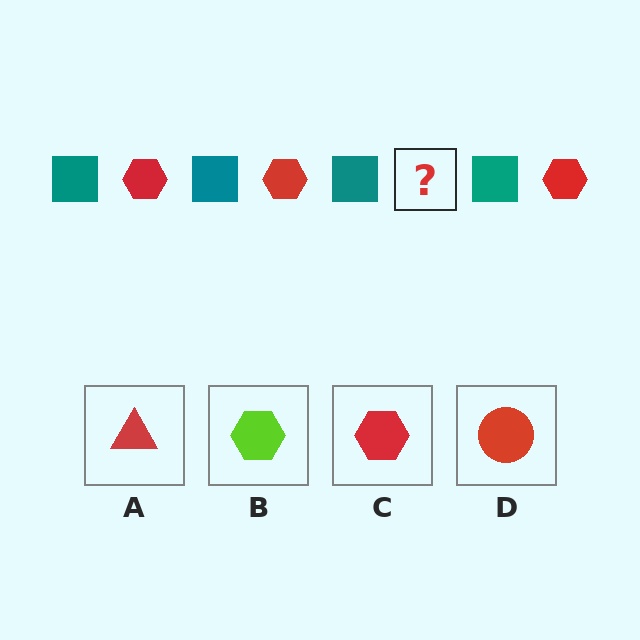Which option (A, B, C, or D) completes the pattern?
C.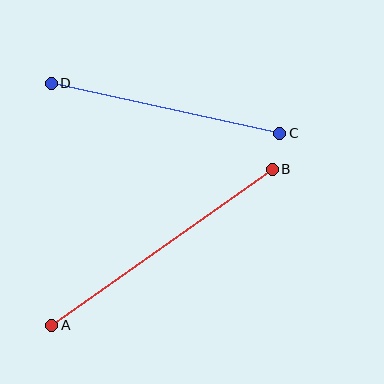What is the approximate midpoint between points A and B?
The midpoint is at approximately (162, 247) pixels.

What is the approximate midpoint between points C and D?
The midpoint is at approximately (165, 108) pixels.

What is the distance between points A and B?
The distance is approximately 270 pixels.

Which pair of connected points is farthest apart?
Points A and B are farthest apart.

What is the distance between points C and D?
The distance is approximately 234 pixels.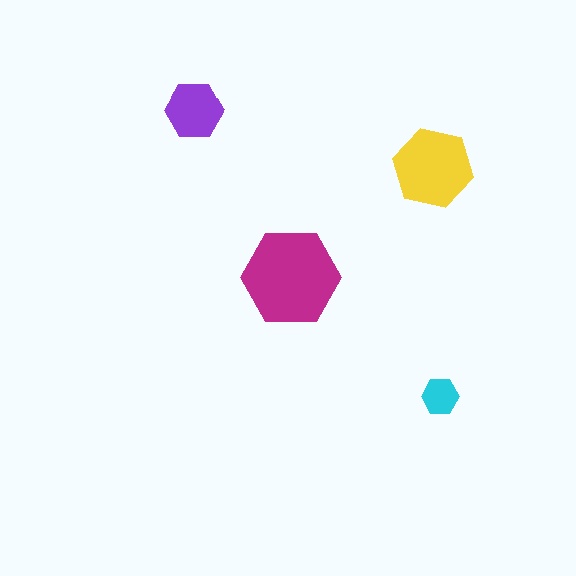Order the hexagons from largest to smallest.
the magenta one, the yellow one, the purple one, the cyan one.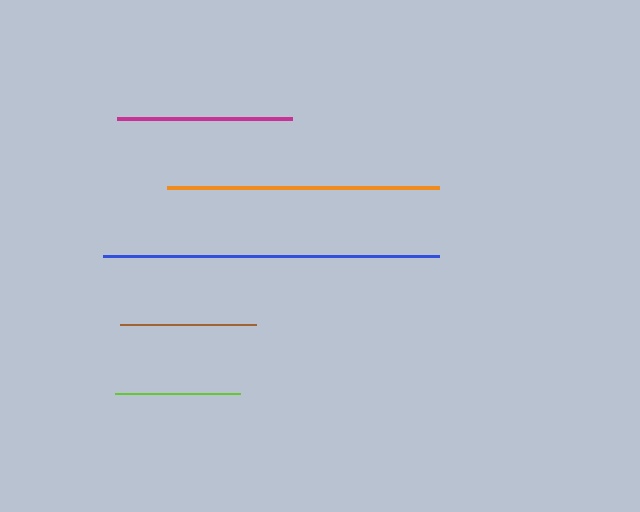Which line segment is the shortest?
The lime line is the shortest at approximately 125 pixels.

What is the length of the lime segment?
The lime segment is approximately 125 pixels long.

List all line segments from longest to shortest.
From longest to shortest: blue, orange, magenta, brown, lime.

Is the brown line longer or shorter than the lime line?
The brown line is longer than the lime line.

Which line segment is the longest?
The blue line is the longest at approximately 336 pixels.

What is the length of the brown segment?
The brown segment is approximately 135 pixels long.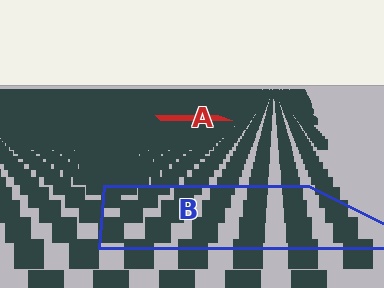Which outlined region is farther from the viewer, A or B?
Region A is farther from the viewer — the texture elements inside it appear smaller and more densely packed.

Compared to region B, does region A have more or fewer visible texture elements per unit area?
Region A has more texture elements per unit area — they are packed more densely because it is farther away.